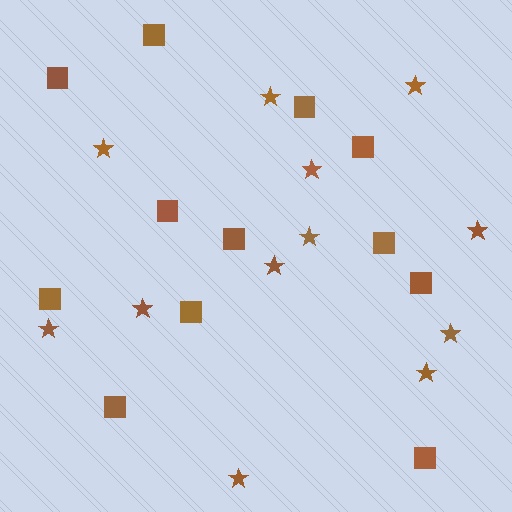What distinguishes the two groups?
There are 2 groups: one group of stars (12) and one group of squares (12).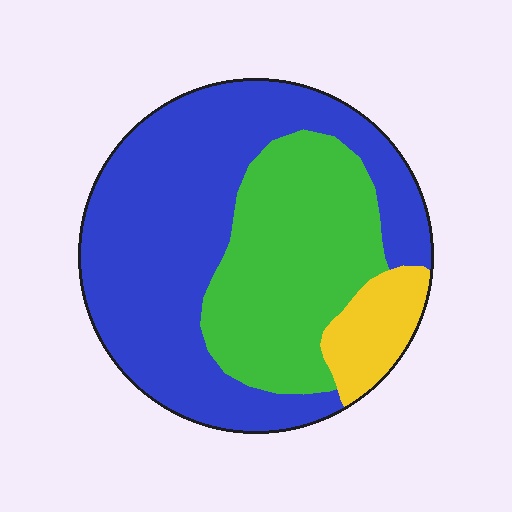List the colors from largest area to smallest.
From largest to smallest: blue, green, yellow.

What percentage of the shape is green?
Green covers about 35% of the shape.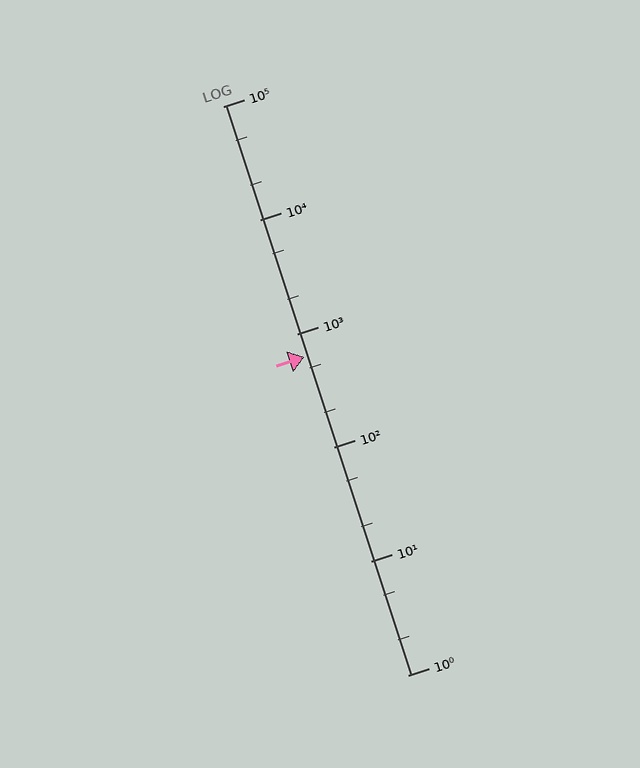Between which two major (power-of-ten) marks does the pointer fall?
The pointer is between 100 and 1000.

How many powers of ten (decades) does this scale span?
The scale spans 5 decades, from 1 to 100000.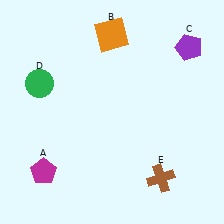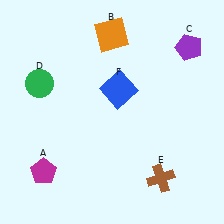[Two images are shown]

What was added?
A blue square (F) was added in Image 2.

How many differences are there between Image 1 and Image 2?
There is 1 difference between the two images.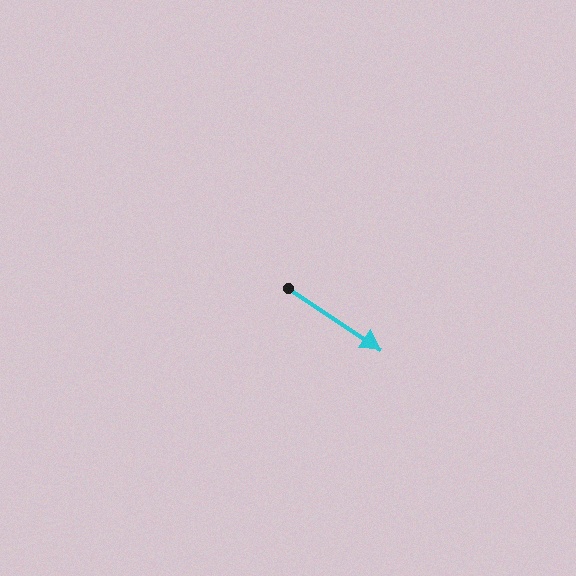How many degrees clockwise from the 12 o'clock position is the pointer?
Approximately 123 degrees.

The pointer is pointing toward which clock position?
Roughly 4 o'clock.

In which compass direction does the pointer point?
Southeast.